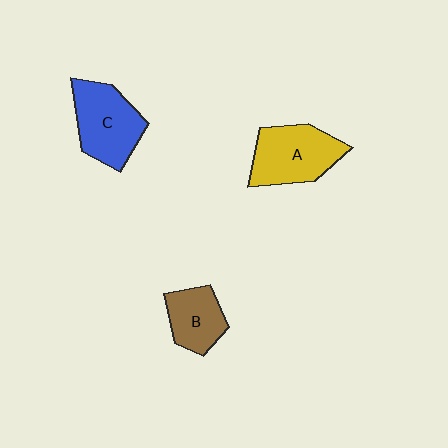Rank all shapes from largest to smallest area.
From largest to smallest: A (yellow), C (blue), B (brown).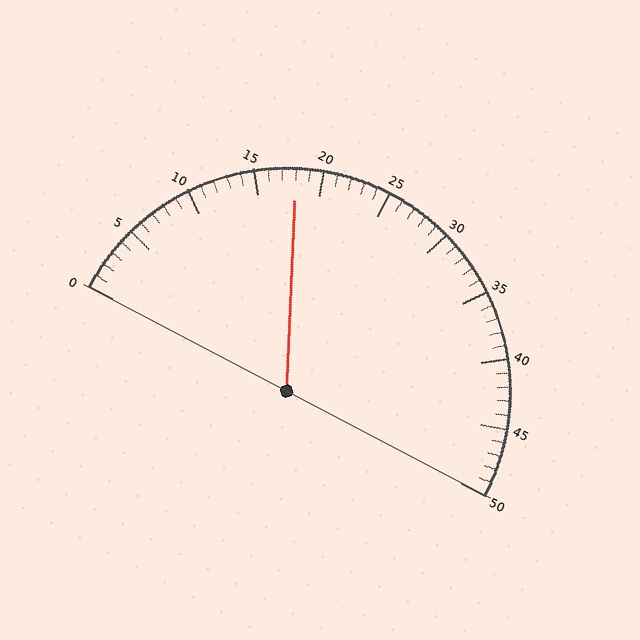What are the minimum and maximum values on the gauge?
The gauge ranges from 0 to 50.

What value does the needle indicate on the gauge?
The needle indicates approximately 18.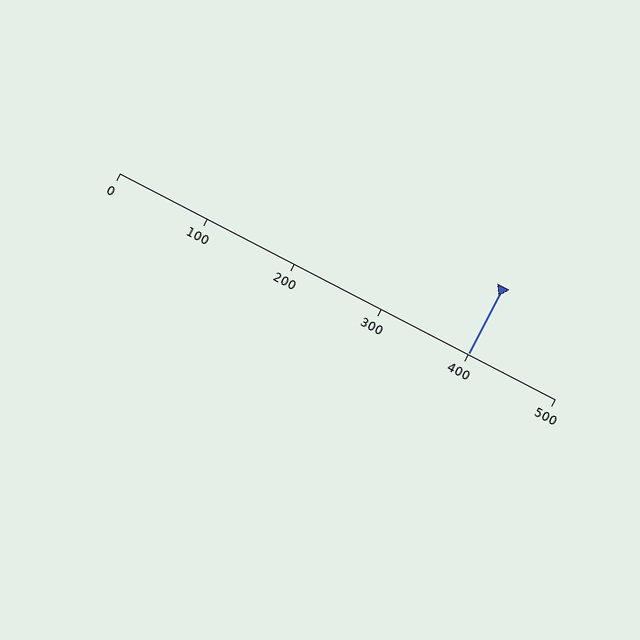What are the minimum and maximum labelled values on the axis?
The axis runs from 0 to 500.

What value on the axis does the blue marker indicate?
The marker indicates approximately 400.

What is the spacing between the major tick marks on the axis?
The major ticks are spaced 100 apart.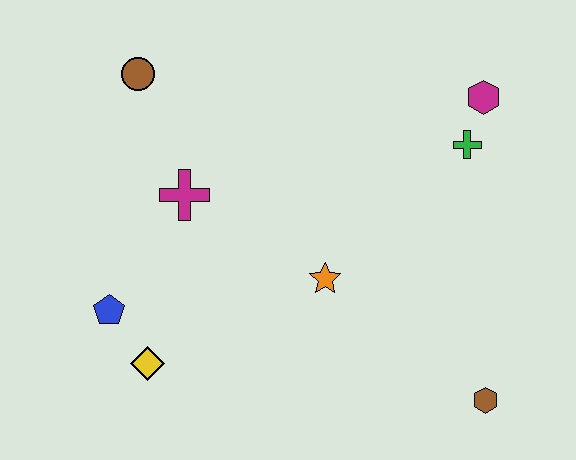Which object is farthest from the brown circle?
The brown hexagon is farthest from the brown circle.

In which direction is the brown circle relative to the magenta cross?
The brown circle is above the magenta cross.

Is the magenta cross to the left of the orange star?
Yes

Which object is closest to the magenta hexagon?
The green cross is closest to the magenta hexagon.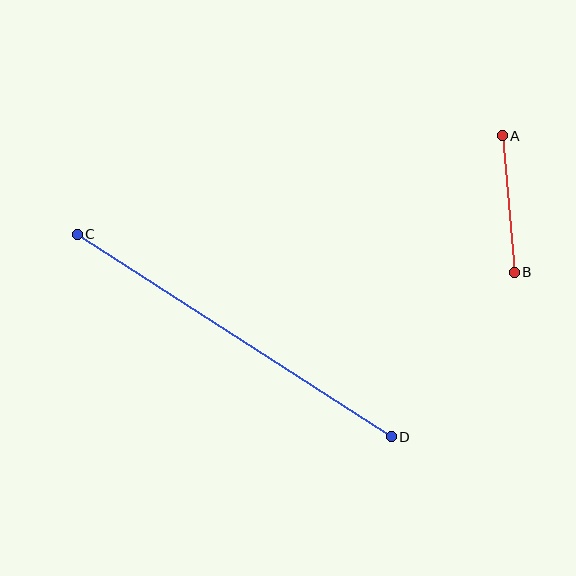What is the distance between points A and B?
The distance is approximately 137 pixels.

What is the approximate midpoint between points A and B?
The midpoint is at approximately (508, 204) pixels.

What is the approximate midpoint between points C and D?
The midpoint is at approximately (234, 335) pixels.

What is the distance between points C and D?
The distance is approximately 374 pixels.